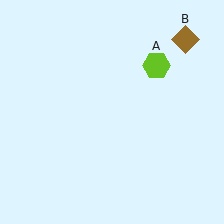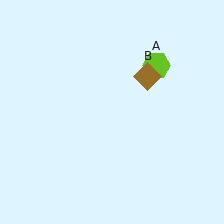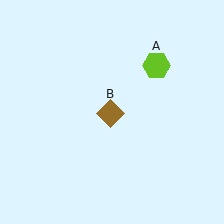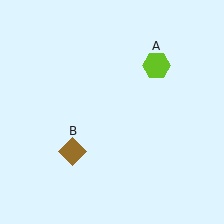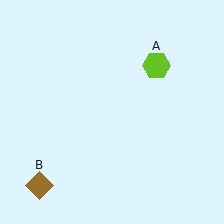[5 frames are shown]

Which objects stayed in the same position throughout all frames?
Lime hexagon (object A) remained stationary.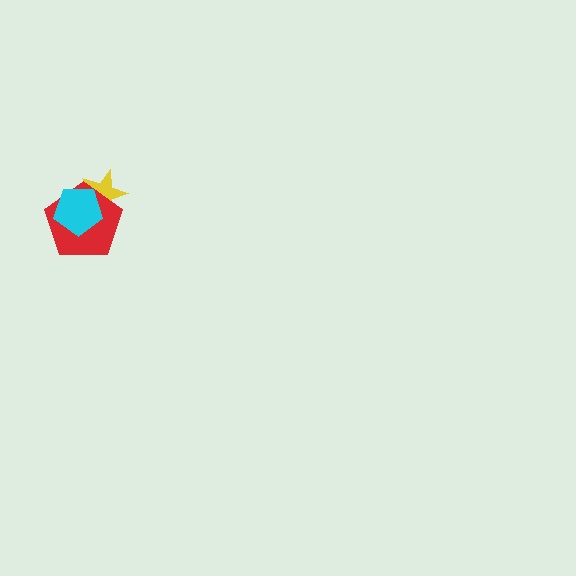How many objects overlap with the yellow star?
2 objects overlap with the yellow star.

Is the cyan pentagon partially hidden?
No, no other shape covers it.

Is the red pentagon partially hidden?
Yes, it is partially covered by another shape.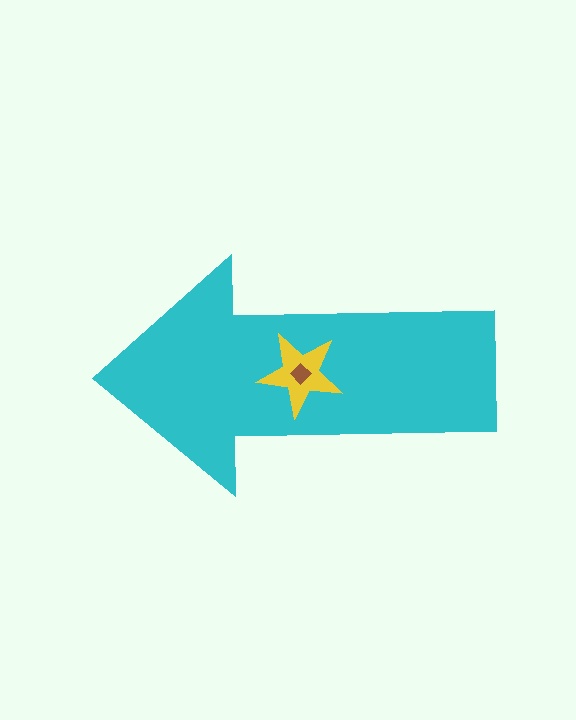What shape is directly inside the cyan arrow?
The yellow star.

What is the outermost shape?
The cyan arrow.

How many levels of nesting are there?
3.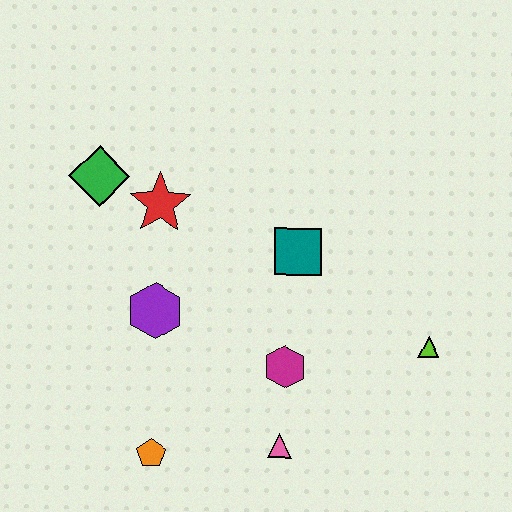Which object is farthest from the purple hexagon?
The lime triangle is farthest from the purple hexagon.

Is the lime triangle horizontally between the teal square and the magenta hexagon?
No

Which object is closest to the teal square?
The magenta hexagon is closest to the teal square.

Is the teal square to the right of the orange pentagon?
Yes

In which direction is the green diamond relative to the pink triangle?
The green diamond is above the pink triangle.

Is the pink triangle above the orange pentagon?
Yes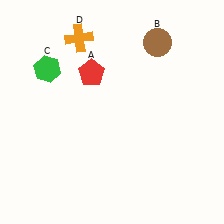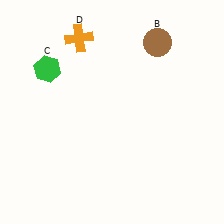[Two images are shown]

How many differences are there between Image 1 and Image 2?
There is 1 difference between the two images.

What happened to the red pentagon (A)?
The red pentagon (A) was removed in Image 2. It was in the top-left area of Image 1.